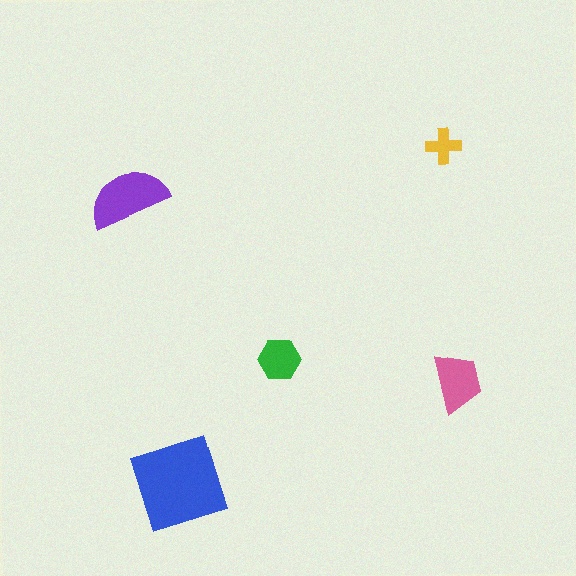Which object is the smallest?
The yellow cross.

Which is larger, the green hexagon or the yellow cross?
The green hexagon.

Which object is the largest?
The blue diamond.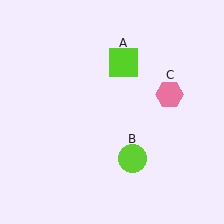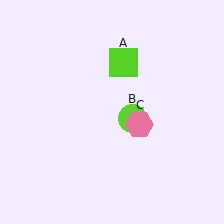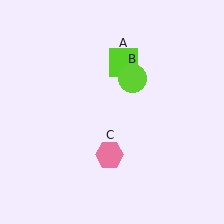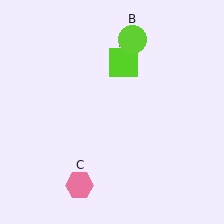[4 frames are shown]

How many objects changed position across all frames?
2 objects changed position: lime circle (object B), pink hexagon (object C).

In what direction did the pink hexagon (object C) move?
The pink hexagon (object C) moved down and to the left.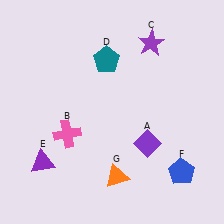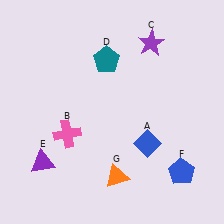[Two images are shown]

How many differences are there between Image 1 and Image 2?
There is 1 difference between the two images.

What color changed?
The diamond (A) changed from purple in Image 1 to blue in Image 2.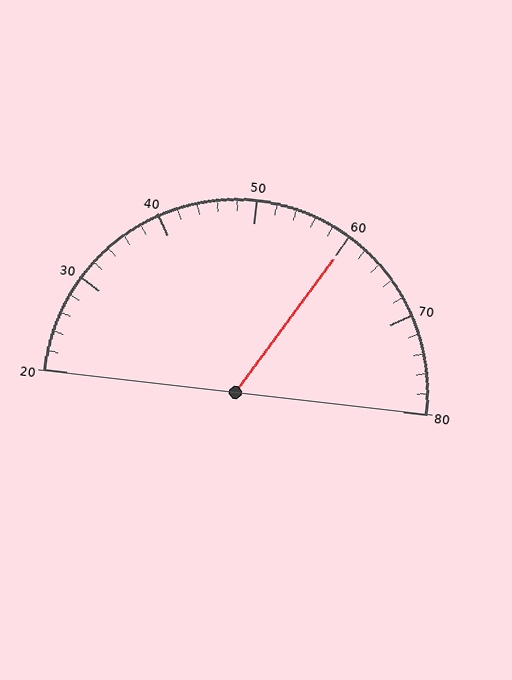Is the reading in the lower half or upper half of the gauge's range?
The reading is in the upper half of the range (20 to 80).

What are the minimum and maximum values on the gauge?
The gauge ranges from 20 to 80.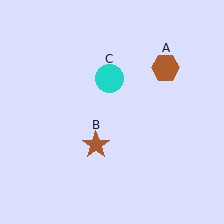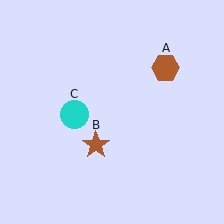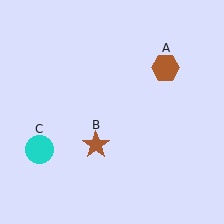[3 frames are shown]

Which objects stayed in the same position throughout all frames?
Brown hexagon (object A) and brown star (object B) remained stationary.